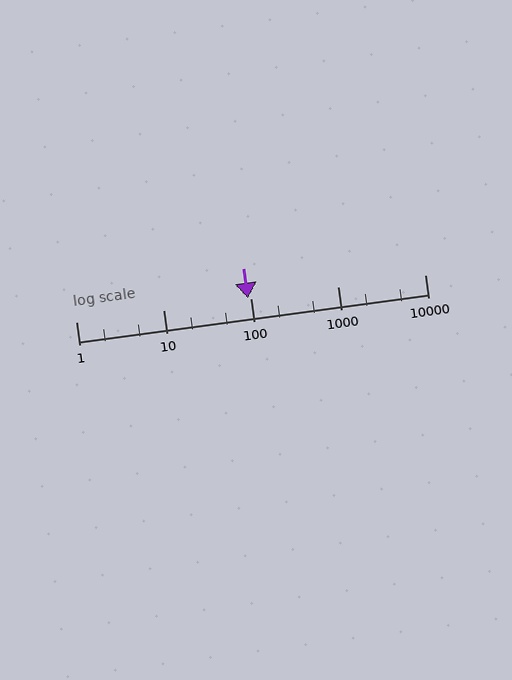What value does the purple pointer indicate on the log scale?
The pointer indicates approximately 93.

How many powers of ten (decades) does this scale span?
The scale spans 4 decades, from 1 to 10000.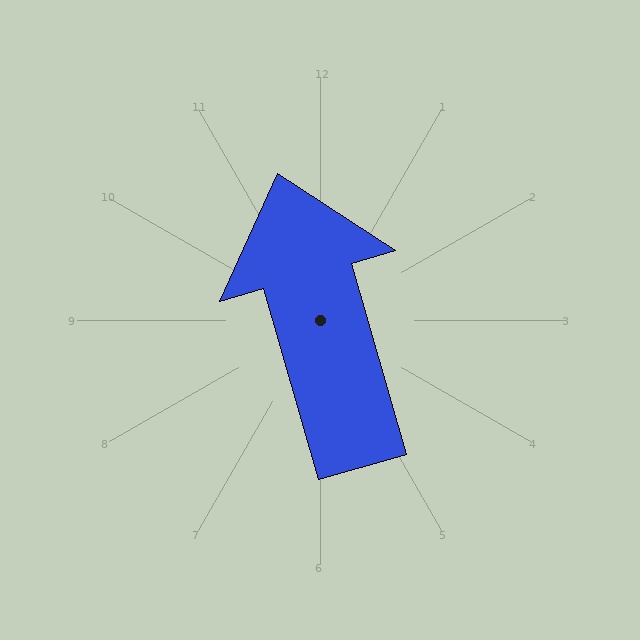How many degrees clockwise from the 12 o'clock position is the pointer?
Approximately 344 degrees.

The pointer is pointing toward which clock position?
Roughly 11 o'clock.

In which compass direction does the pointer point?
North.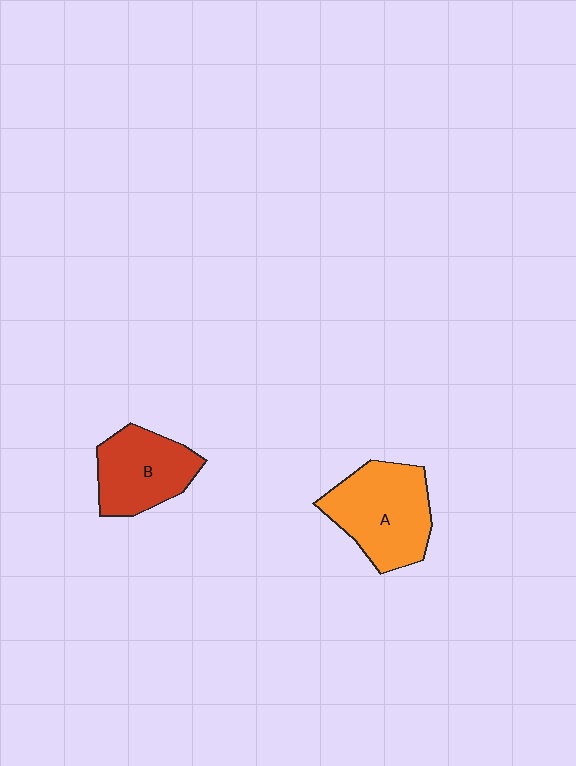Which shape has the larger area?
Shape A (orange).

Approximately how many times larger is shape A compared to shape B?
Approximately 1.3 times.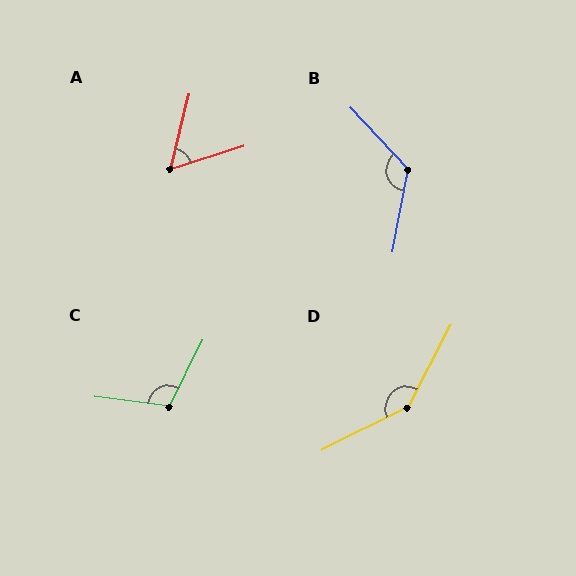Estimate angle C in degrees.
Approximately 109 degrees.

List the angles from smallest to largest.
A (59°), C (109°), B (126°), D (144°).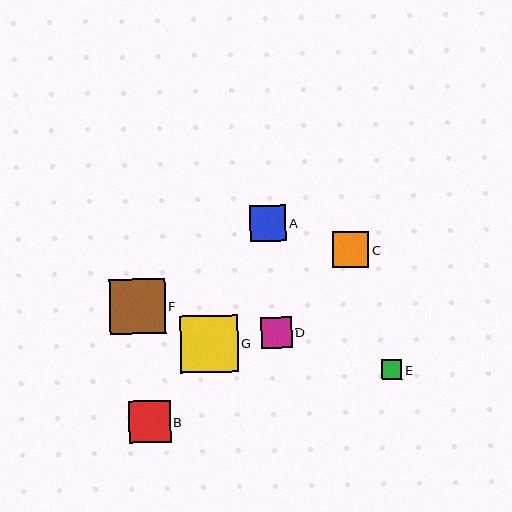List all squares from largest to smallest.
From largest to smallest: G, F, B, C, A, D, E.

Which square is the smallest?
Square E is the smallest with a size of approximately 20 pixels.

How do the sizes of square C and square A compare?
Square C and square A are approximately the same size.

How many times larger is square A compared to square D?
Square A is approximately 1.2 times the size of square D.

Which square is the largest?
Square G is the largest with a size of approximately 57 pixels.